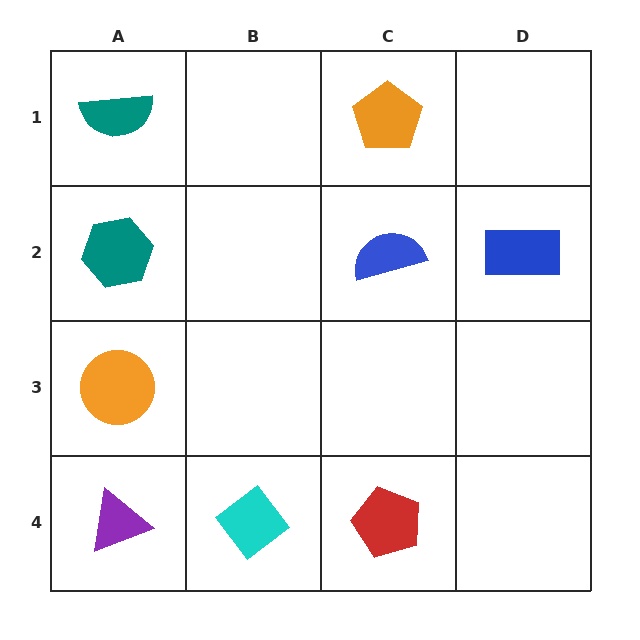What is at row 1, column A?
A teal semicircle.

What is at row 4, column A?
A purple triangle.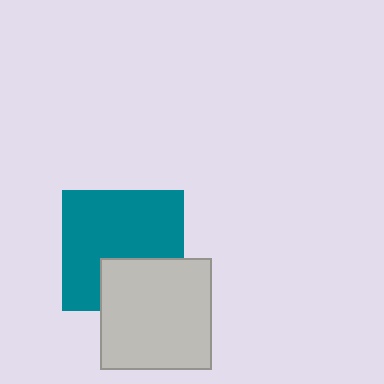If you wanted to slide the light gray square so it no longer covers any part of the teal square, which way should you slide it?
Slide it down — that is the most direct way to separate the two shapes.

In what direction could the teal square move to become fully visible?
The teal square could move up. That would shift it out from behind the light gray square entirely.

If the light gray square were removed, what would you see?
You would see the complete teal square.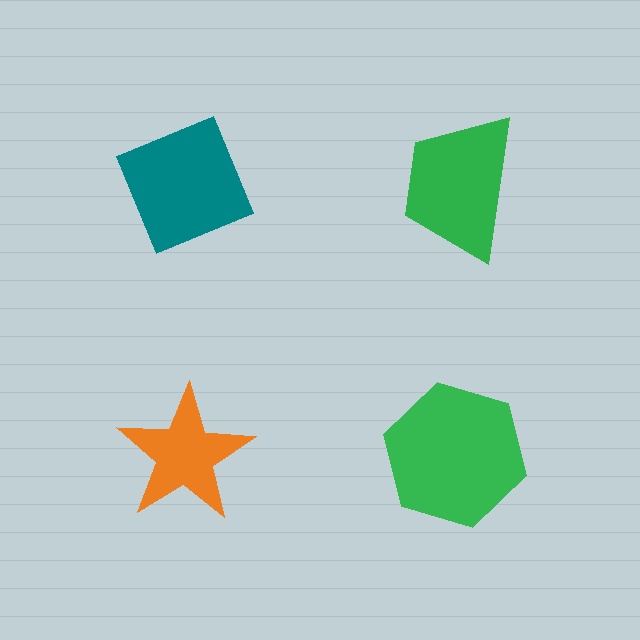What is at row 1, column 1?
A teal diamond.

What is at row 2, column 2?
A green hexagon.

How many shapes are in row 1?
2 shapes.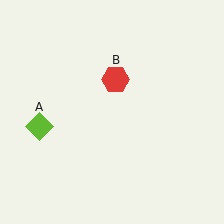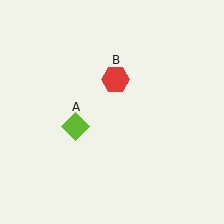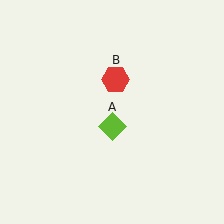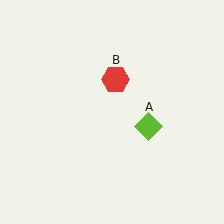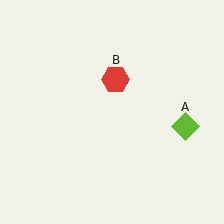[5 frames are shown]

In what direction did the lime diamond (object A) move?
The lime diamond (object A) moved right.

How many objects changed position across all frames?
1 object changed position: lime diamond (object A).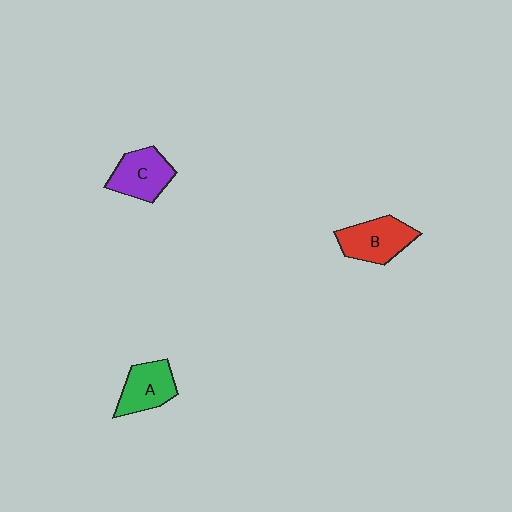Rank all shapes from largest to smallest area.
From largest to smallest: B (red), C (purple), A (green).